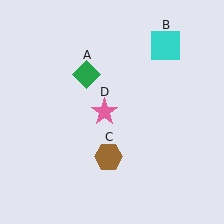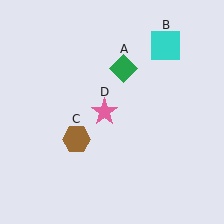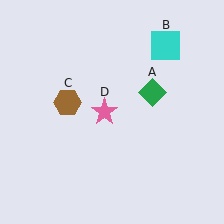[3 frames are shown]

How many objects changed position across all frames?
2 objects changed position: green diamond (object A), brown hexagon (object C).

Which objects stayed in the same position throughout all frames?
Cyan square (object B) and pink star (object D) remained stationary.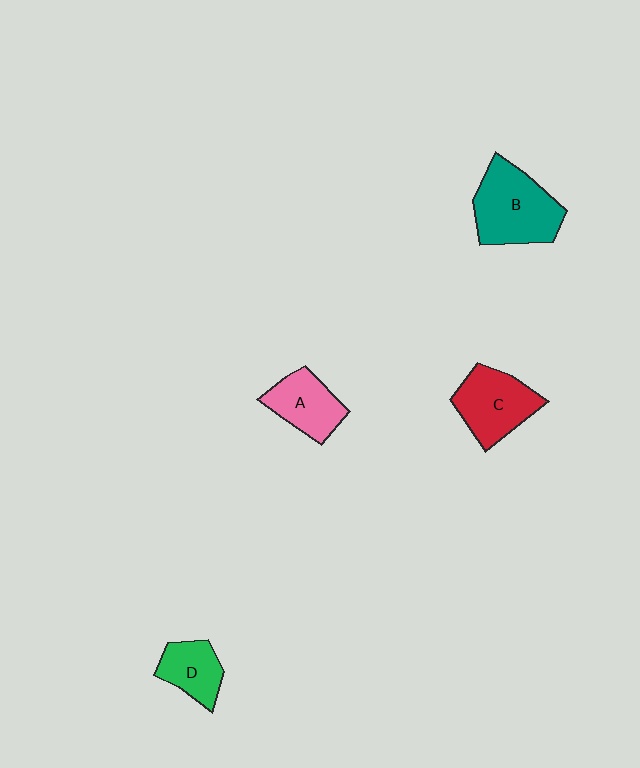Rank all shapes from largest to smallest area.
From largest to smallest: B (teal), C (red), A (pink), D (green).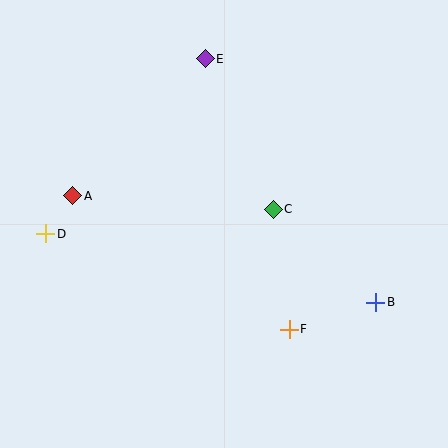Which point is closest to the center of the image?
Point C at (273, 209) is closest to the center.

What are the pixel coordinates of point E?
Point E is at (205, 59).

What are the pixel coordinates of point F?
Point F is at (289, 329).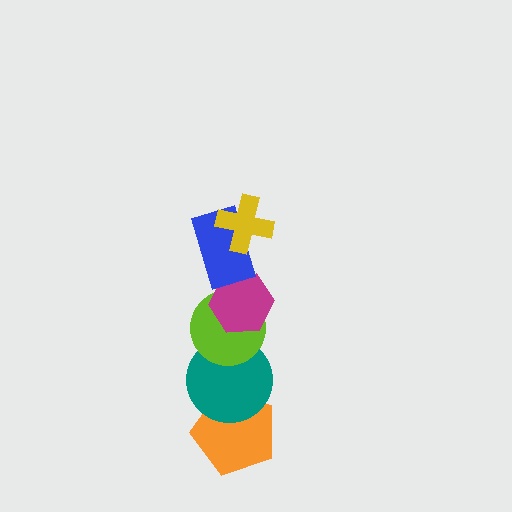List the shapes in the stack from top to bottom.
From top to bottom: the yellow cross, the blue rectangle, the magenta hexagon, the lime circle, the teal circle, the orange pentagon.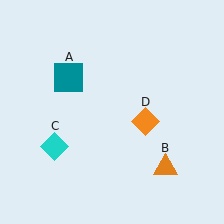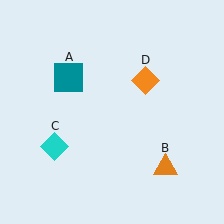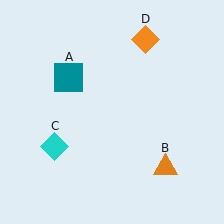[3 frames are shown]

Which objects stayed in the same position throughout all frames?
Teal square (object A) and orange triangle (object B) and cyan diamond (object C) remained stationary.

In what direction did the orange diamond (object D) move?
The orange diamond (object D) moved up.